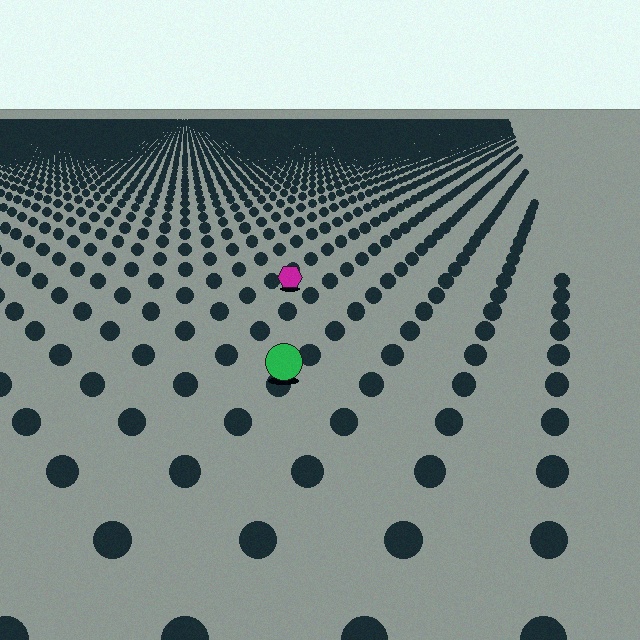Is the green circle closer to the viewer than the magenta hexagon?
Yes. The green circle is closer — you can tell from the texture gradient: the ground texture is coarser near it.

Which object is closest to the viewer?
The green circle is closest. The texture marks near it are larger and more spread out.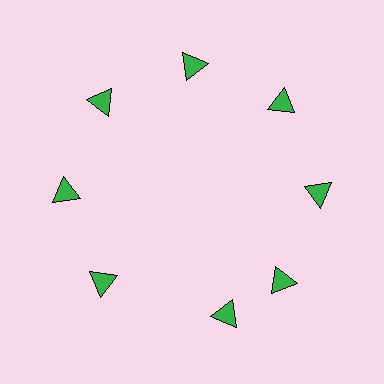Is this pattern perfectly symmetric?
No. The 8 green triangles are arranged in a ring, but one element near the 6 o'clock position is rotated out of alignment along the ring, breaking the 8-fold rotational symmetry.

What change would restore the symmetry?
The symmetry would be restored by rotating it back into even spacing with its neighbors so that all 8 triangles sit at equal angles and equal distance from the center.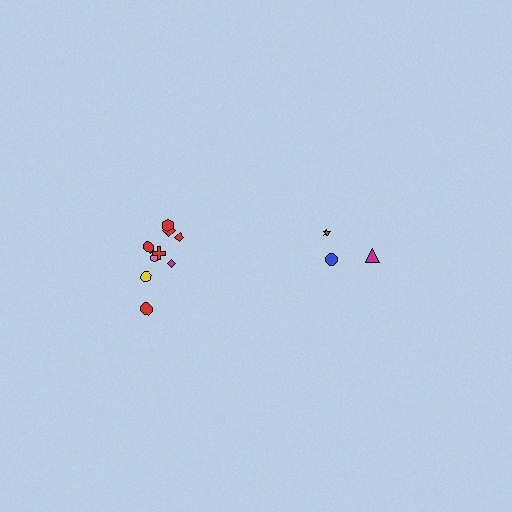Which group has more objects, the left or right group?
The left group.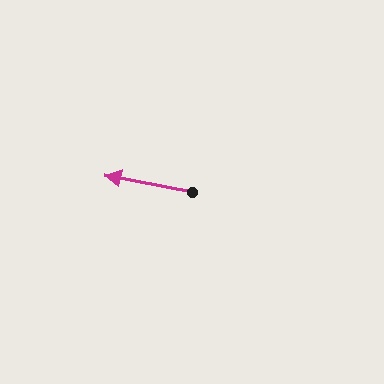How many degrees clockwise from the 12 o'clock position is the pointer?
Approximately 281 degrees.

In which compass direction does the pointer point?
West.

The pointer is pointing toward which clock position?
Roughly 9 o'clock.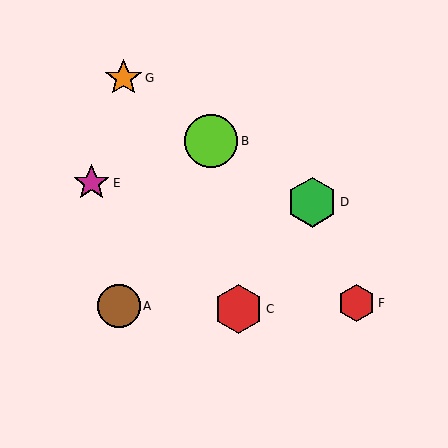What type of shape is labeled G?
Shape G is an orange star.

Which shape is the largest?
The lime circle (labeled B) is the largest.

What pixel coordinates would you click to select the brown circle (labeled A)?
Click at (119, 306) to select the brown circle A.